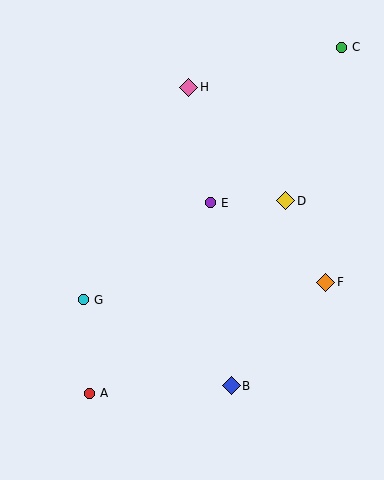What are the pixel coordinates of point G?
Point G is at (83, 300).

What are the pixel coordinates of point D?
Point D is at (286, 201).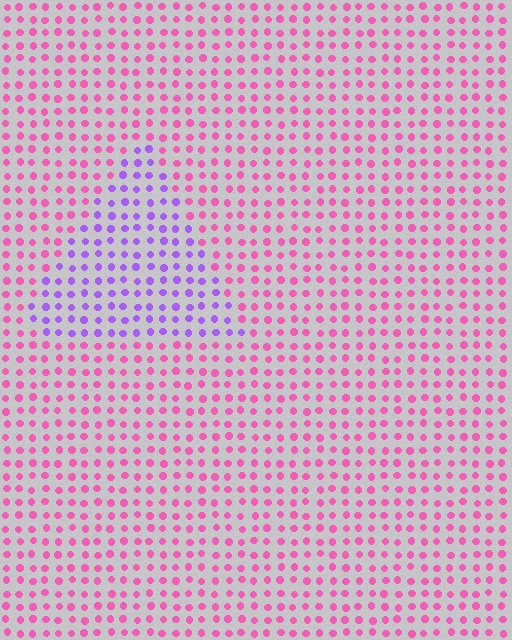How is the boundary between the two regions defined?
The boundary is defined purely by a slight shift in hue (about 54 degrees). Spacing, size, and orientation are identical on both sides.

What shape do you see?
I see a triangle.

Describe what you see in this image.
The image is filled with small pink elements in a uniform arrangement. A triangle-shaped region is visible where the elements are tinted to a slightly different hue, forming a subtle color boundary.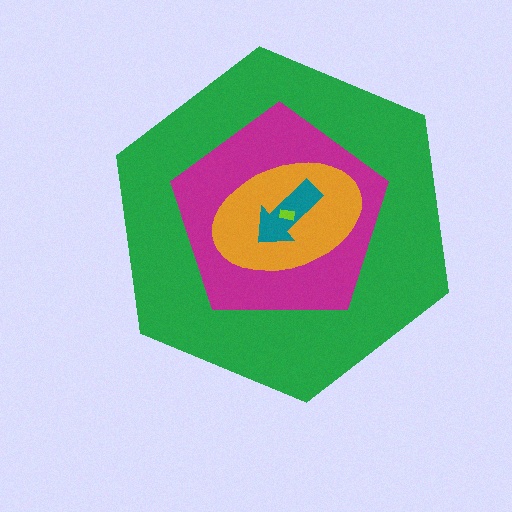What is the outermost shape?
The green hexagon.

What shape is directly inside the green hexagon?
The magenta pentagon.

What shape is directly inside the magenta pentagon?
The orange ellipse.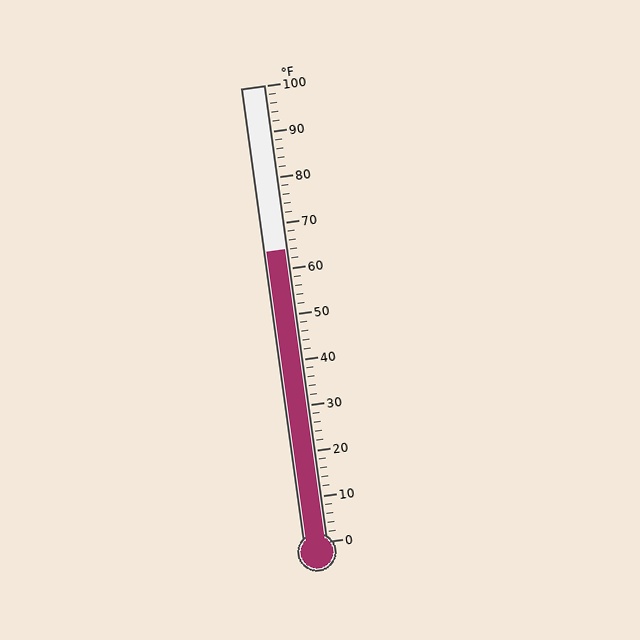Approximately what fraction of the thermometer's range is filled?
The thermometer is filled to approximately 65% of its range.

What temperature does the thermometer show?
The thermometer shows approximately 64°F.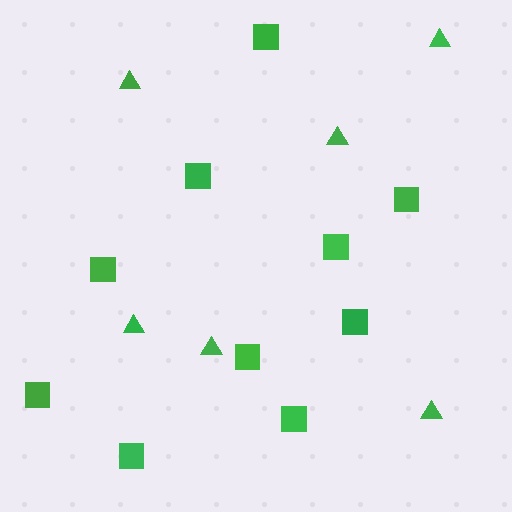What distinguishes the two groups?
There are 2 groups: one group of triangles (6) and one group of squares (10).